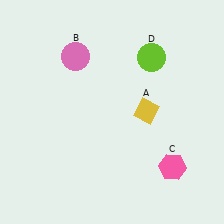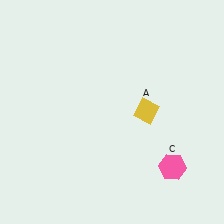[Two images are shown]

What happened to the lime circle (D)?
The lime circle (D) was removed in Image 2. It was in the top-right area of Image 1.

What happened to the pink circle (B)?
The pink circle (B) was removed in Image 2. It was in the top-left area of Image 1.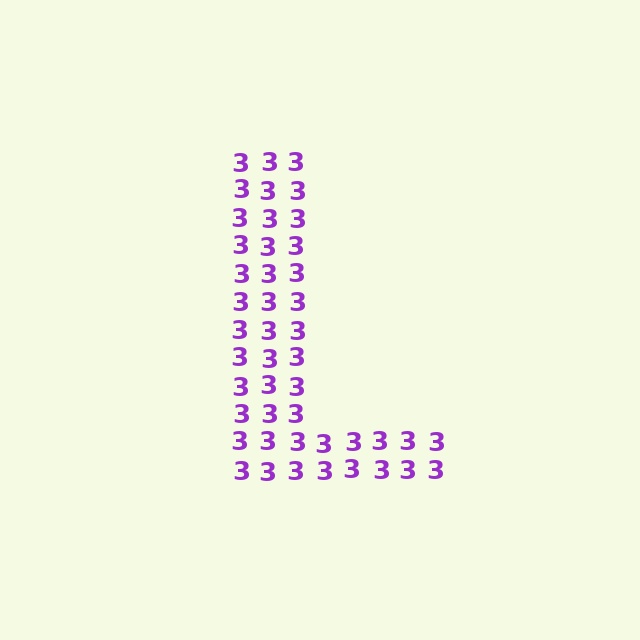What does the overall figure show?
The overall figure shows the letter L.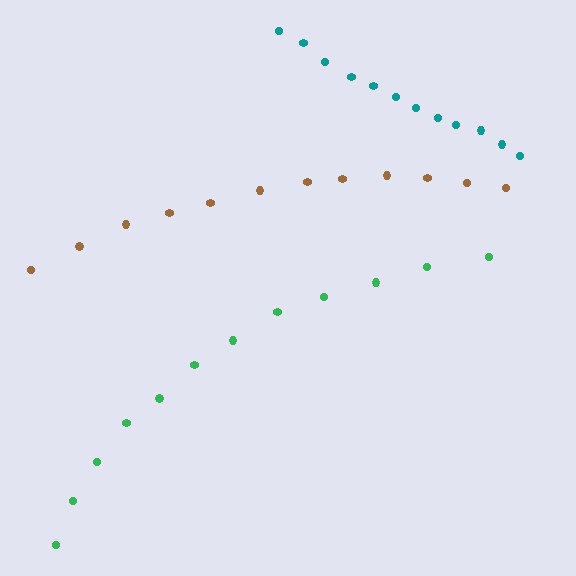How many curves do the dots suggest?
There are 3 distinct paths.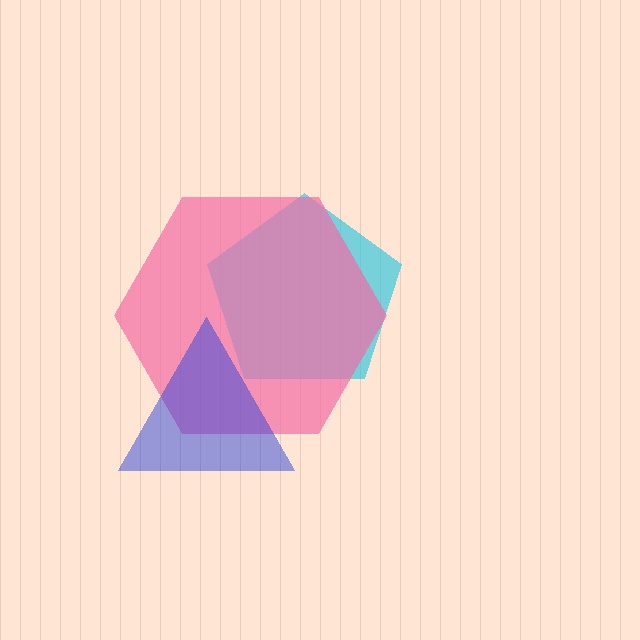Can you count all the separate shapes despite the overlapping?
Yes, there are 3 separate shapes.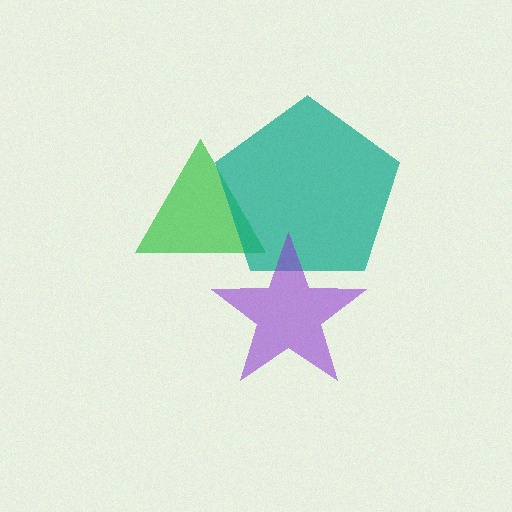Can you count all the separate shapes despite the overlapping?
Yes, there are 3 separate shapes.